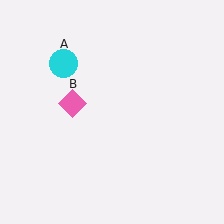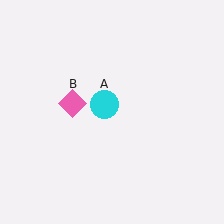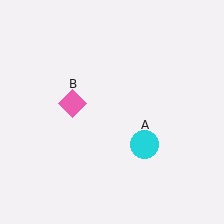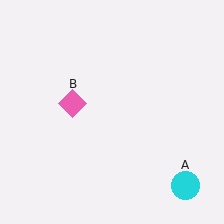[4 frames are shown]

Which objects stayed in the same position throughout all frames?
Pink diamond (object B) remained stationary.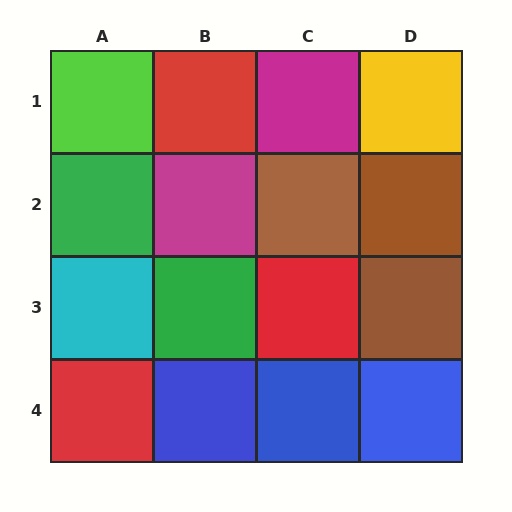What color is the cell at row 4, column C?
Blue.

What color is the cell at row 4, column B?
Blue.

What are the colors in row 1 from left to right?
Lime, red, magenta, yellow.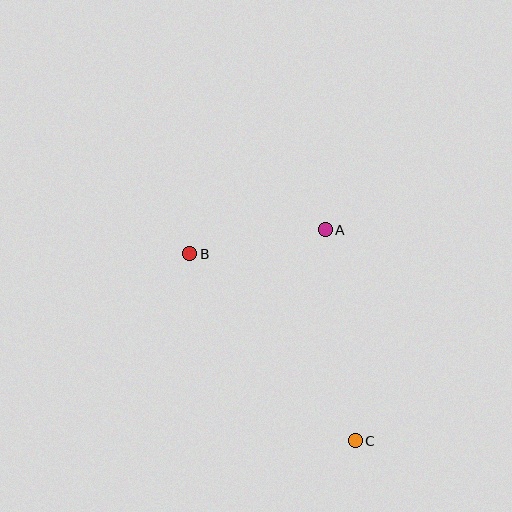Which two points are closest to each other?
Points A and B are closest to each other.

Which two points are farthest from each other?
Points B and C are farthest from each other.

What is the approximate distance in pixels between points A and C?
The distance between A and C is approximately 213 pixels.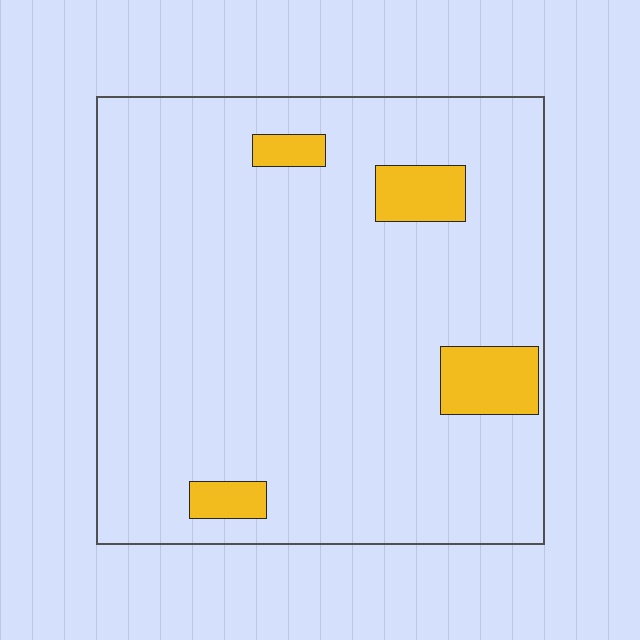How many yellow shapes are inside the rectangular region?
4.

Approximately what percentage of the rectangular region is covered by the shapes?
Approximately 10%.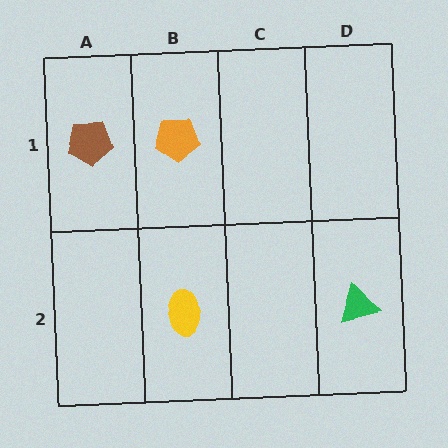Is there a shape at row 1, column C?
No, that cell is empty.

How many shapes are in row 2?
2 shapes.